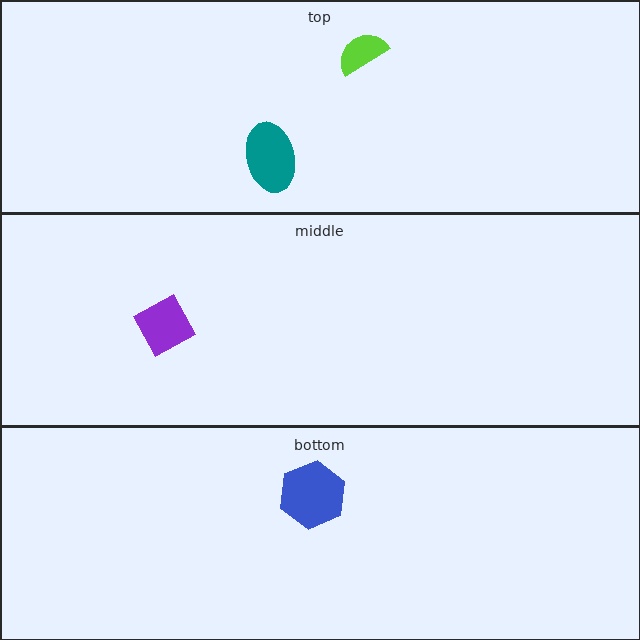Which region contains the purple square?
The middle region.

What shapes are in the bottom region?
The blue hexagon.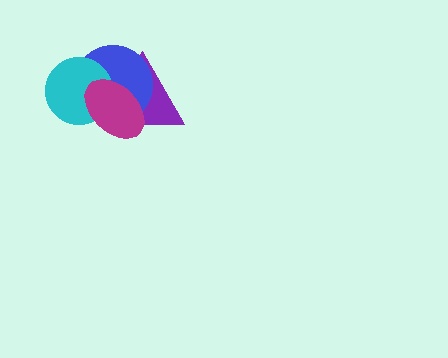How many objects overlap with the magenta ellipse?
3 objects overlap with the magenta ellipse.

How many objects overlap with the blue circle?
3 objects overlap with the blue circle.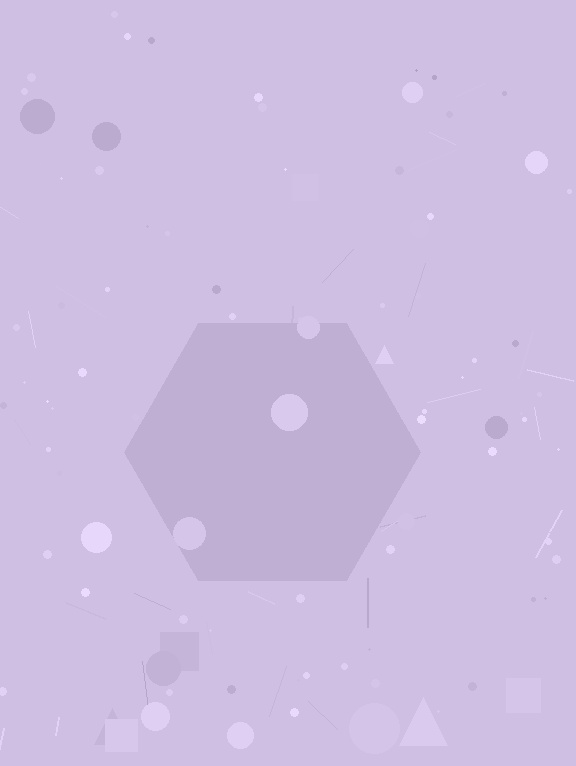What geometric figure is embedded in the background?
A hexagon is embedded in the background.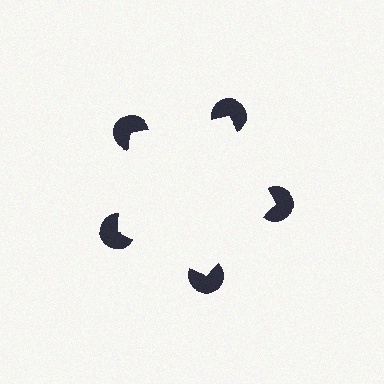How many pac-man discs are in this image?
There are 5 — one at each vertex of the illusory pentagon.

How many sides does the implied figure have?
5 sides.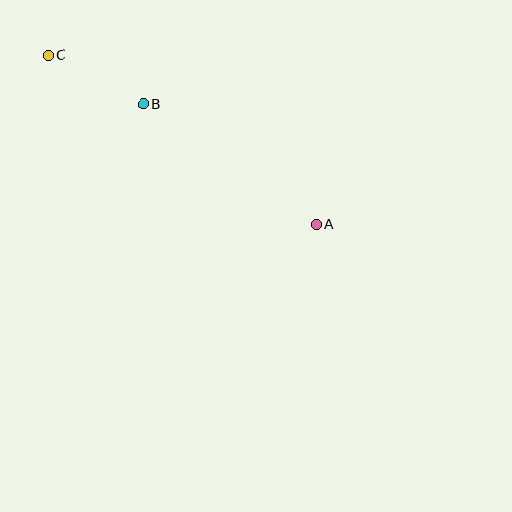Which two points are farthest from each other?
Points A and C are farthest from each other.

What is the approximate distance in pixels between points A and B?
The distance between A and B is approximately 210 pixels.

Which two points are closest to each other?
Points B and C are closest to each other.